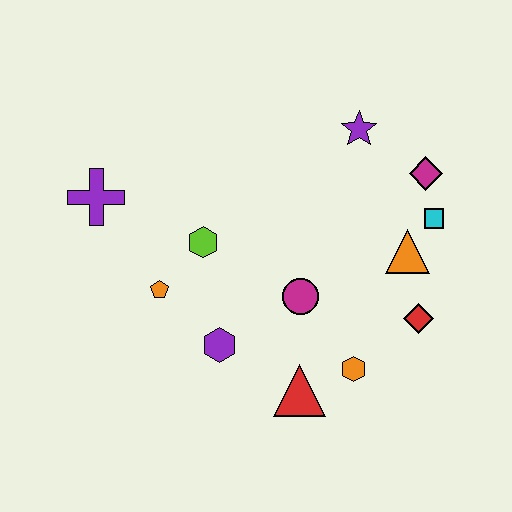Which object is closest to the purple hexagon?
The orange pentagon is closest to the purple hexagon.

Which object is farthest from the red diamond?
The purple cross is farthest from the red diamond.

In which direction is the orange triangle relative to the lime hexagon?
The orange triangle is to the right of the lime hexagon.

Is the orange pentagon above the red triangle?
Yes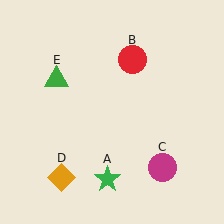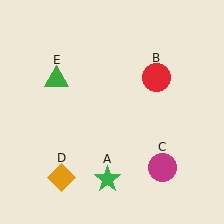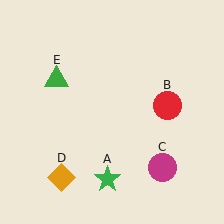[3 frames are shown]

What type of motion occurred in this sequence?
The red circle (object B) rotated clockwise around the center of the scene.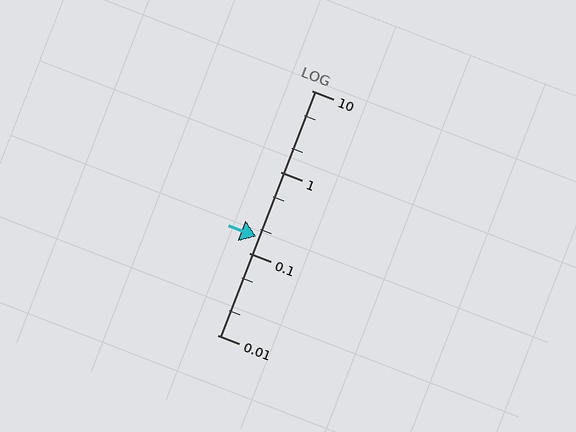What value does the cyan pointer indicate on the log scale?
The pointer indicates approximately 0.16.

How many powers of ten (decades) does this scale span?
The scale spans 3 decades, from 0.01 to 10.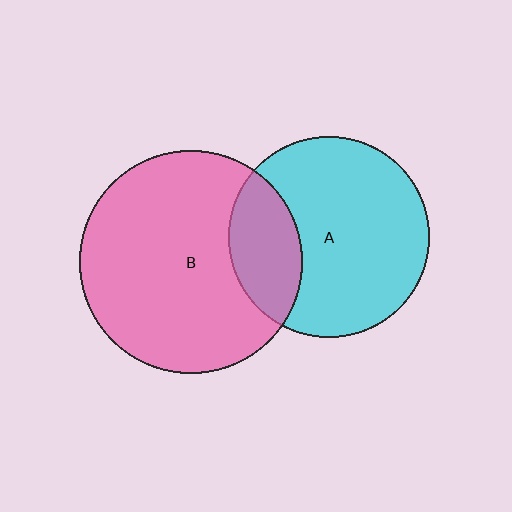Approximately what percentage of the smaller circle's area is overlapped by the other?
Approximately 25%.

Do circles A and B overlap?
Yes.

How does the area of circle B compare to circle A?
Approximately 1.2 times.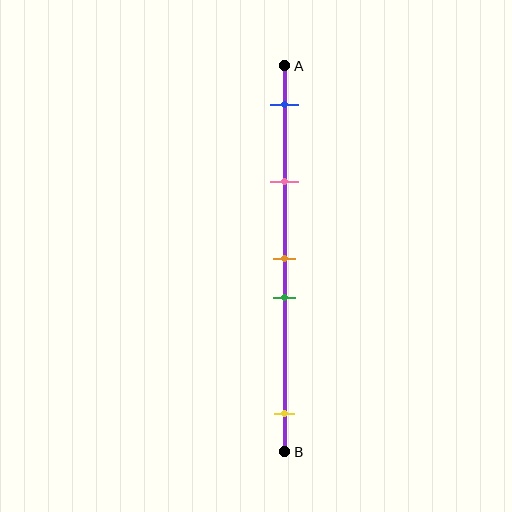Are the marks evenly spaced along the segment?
No, the marks are not evenly spaced.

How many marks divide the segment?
There are 5 marks dividing the segment.